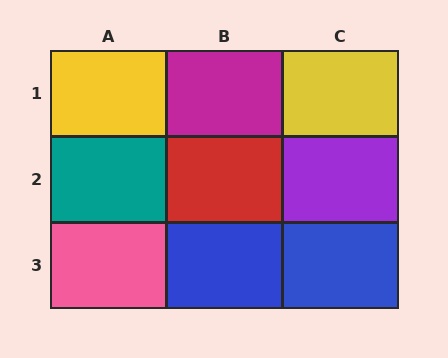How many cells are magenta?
1 cell is magenta.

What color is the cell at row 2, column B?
Red.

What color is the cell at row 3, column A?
Pink.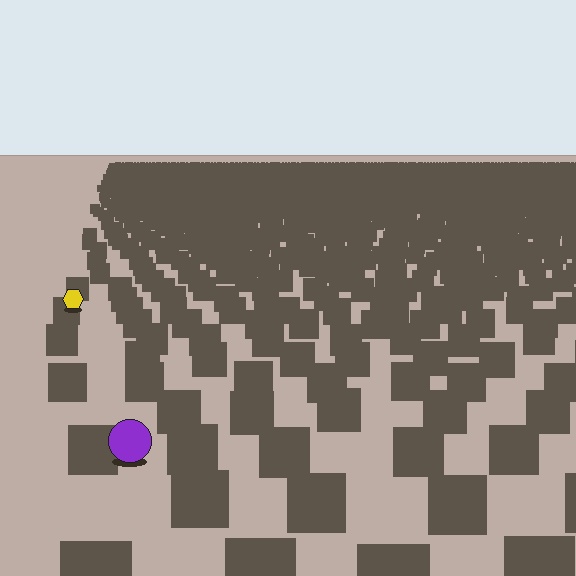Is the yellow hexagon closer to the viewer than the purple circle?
No. The purple circle is closer — you can tell from the texture gradient: the ground texture is coarser near it.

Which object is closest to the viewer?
The purple circle is closest. The texture marks near it are larger and more spread out.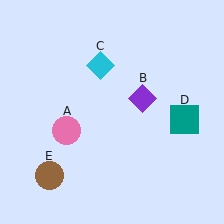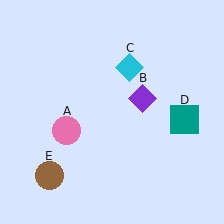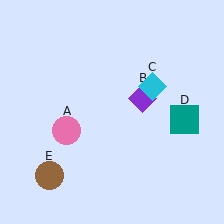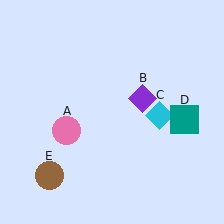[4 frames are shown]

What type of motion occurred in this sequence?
The cyan diamond (object C) rotated clockwise around the center of the scene.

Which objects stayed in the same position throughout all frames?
Pink circle (object A) and purple diamond (object B) and teal square (object D) and brown circle (object E) remained stationary.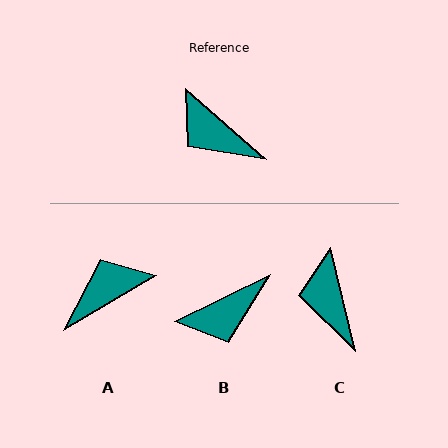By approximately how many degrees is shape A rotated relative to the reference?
Approximately 108 degrees clockwise.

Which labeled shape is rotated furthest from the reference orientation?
A, about 108 degrees away.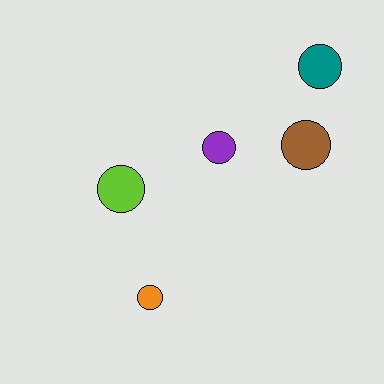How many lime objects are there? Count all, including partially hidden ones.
There is 1 lime object.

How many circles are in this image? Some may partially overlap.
There are 5 circles.